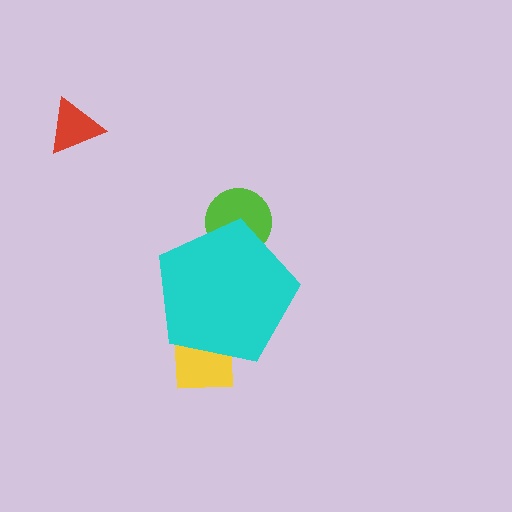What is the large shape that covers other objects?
A cyan pentagon.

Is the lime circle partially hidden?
Yes, the lime circle is partially hidden behind the cyan pentagon.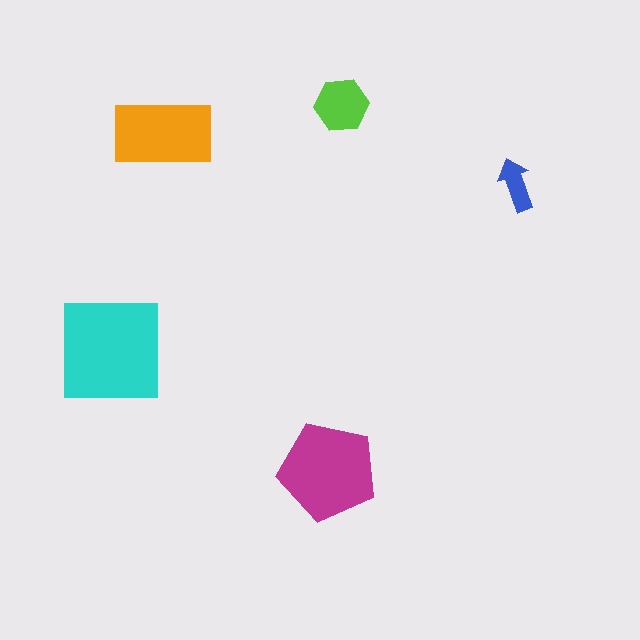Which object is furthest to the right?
The blue arrow is rightmost.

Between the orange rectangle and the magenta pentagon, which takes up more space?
The magenta pentagon.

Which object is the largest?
The cyan square.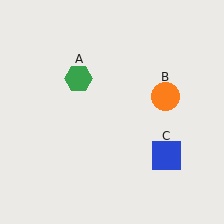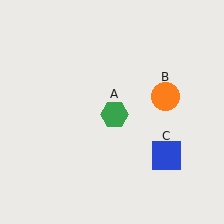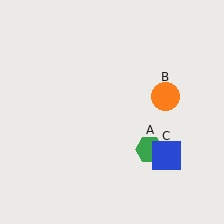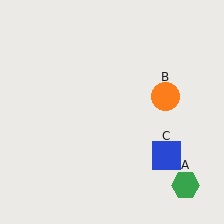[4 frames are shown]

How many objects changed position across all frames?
1 object changed position: green hexagon (object A).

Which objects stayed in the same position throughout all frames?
Orange circle (object B) and blue square (object C) remained stationary.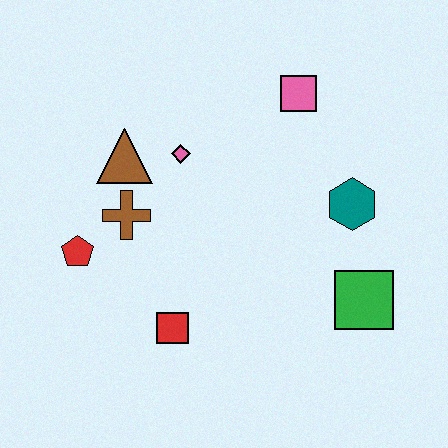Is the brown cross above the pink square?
No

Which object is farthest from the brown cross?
The green square is farthest from the brown cross.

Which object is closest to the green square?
The teal hexagon is closest to the green square.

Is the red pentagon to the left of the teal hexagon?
Yes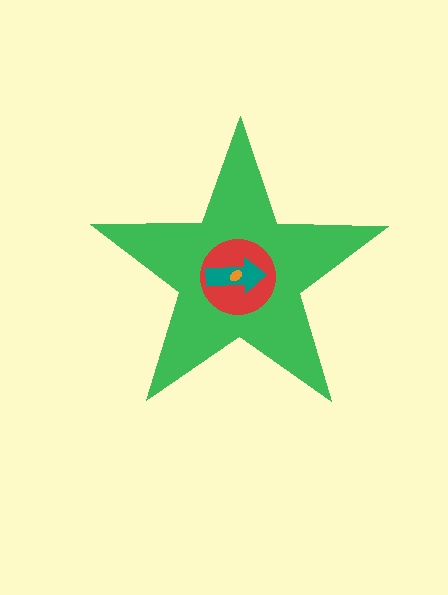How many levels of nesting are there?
4.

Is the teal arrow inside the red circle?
Yes.